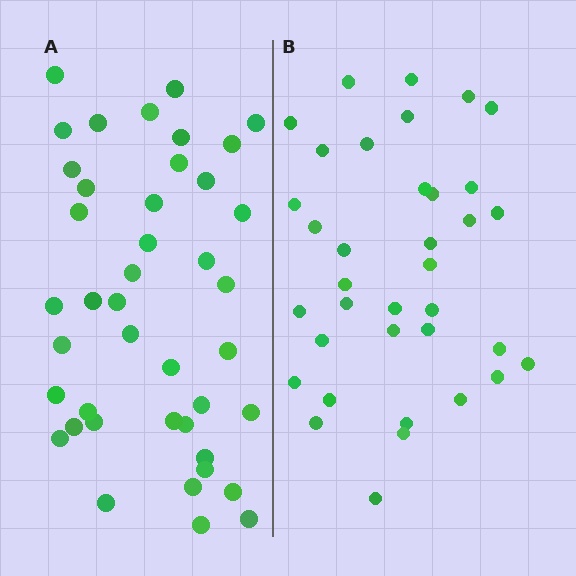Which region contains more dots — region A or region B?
Region A (the left region) has more dots.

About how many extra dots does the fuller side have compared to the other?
Region A has about 6 more dots than region B.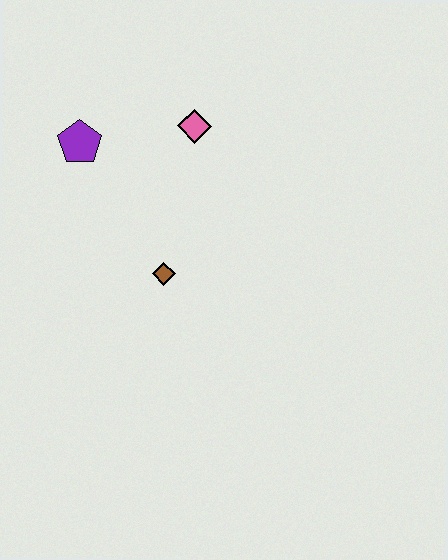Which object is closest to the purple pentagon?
The pink diamond is closest to the purple pentagon.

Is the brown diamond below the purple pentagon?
Yes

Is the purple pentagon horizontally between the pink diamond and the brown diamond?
No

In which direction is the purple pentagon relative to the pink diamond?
The purple pentagon is to the left of the pink diamond.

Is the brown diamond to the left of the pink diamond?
Yes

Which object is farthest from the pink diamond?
The brown diamond is farthest from the pink diamond.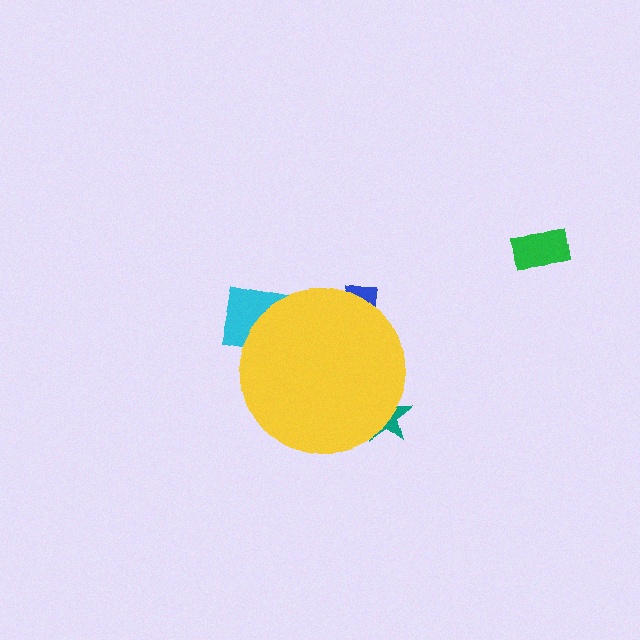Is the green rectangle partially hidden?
No, the green rectangle is fully visible.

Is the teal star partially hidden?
Yes, the teal star is partially hidden behind the yellow circle.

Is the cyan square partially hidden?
Yes, the cyan square is partially hidden behind the yellow circle.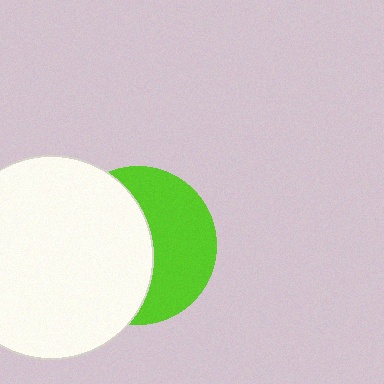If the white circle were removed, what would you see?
You would see the complete lime circle.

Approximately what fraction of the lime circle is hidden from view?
Roughly 53% of the lime circle is hidden behind the white circle.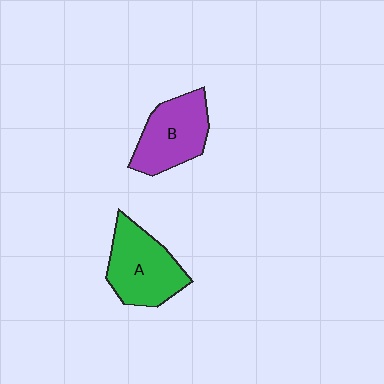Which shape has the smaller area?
Shape B (purple).